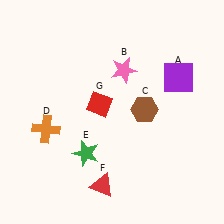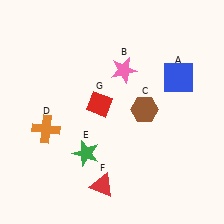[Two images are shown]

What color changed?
The square (A) changed from purple in Image 1 to blue in Image 2.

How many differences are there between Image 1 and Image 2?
There is 1 difference between the two images.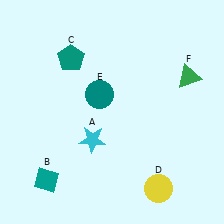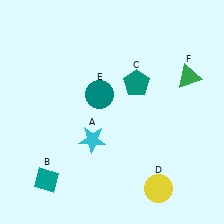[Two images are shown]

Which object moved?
The teal pentagon (C) moved right.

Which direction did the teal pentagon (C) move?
The teal pentagon (C) moved right.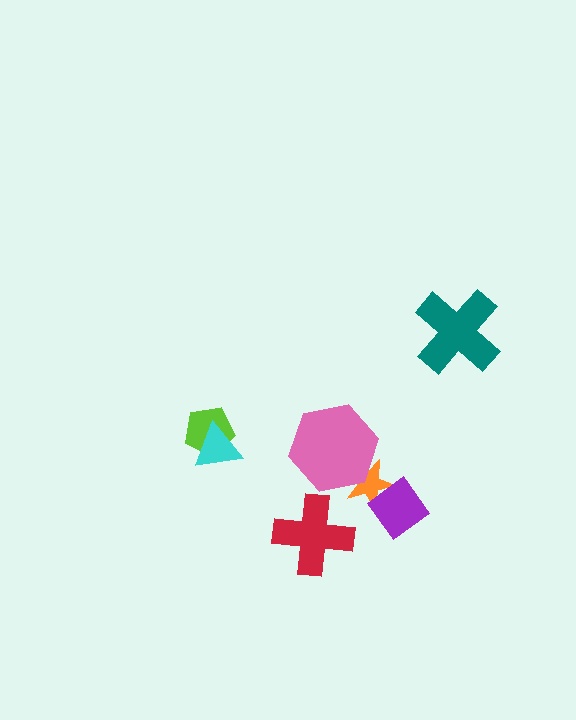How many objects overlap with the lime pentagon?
1 object overlaps with the lime pentagon.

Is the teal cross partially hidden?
No, no other shape covers it.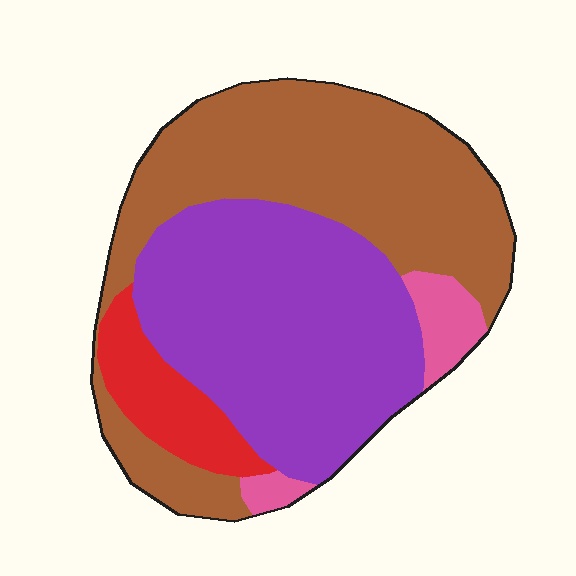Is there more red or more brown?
Brown.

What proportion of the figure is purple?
Purple takes up between a quarter and a half of the figure.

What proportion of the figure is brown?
Brown takes up about two fifths (2/5) of the figure.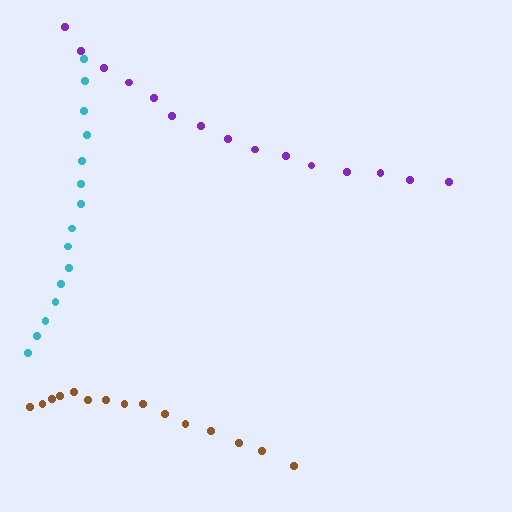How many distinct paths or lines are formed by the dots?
There are 3 distinct paths.